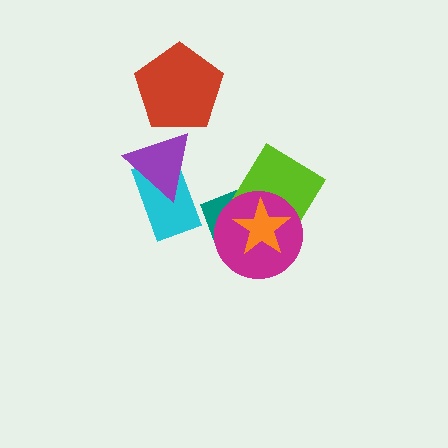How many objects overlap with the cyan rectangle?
1 object overlaps with the cyan rectangle.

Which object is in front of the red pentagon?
The purple triangle is in front of the red pentagon.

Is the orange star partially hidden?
No, no other shape covers it.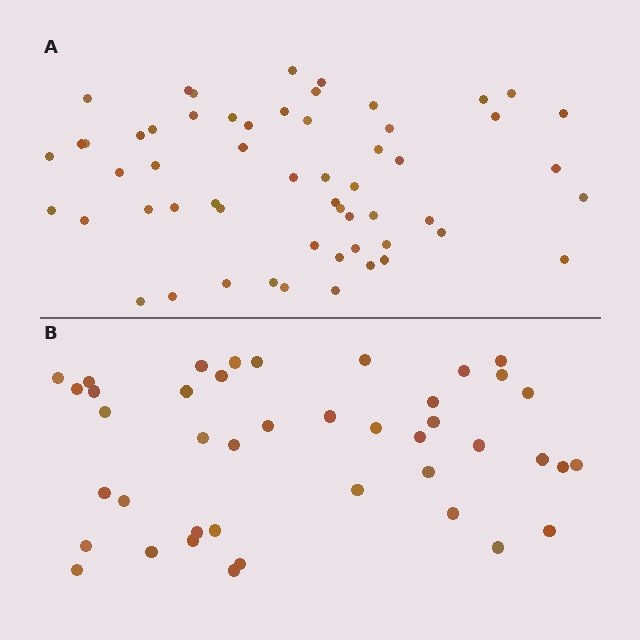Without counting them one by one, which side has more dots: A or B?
Region A (the top region) has more dots.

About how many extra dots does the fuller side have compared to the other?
Region A has approximately 15 more dots than region B.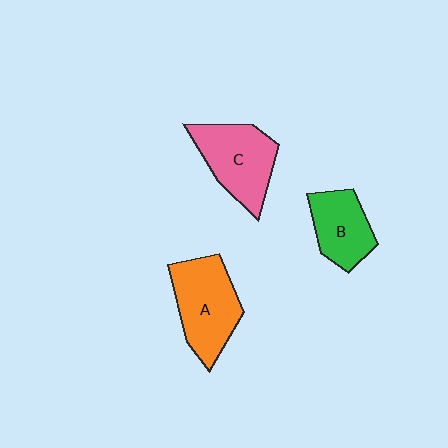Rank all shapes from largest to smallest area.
From largest to smallest: A (orange), C (pink), B (green).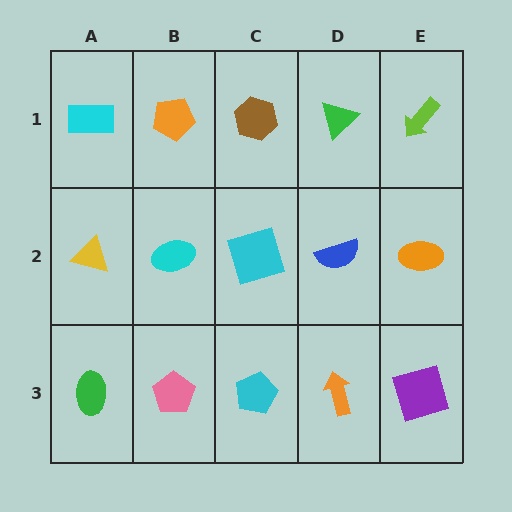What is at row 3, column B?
A pink pentagon.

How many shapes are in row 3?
5 shapes.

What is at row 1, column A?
A cyan rectangle.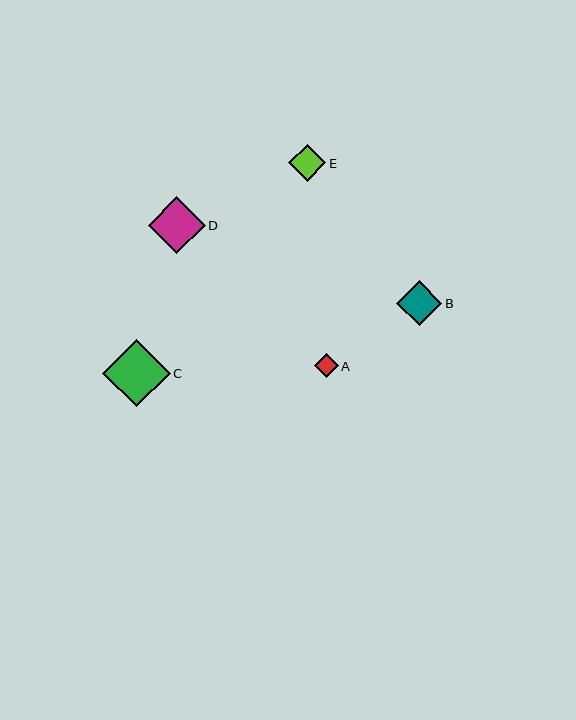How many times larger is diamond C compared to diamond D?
Diamond C is approximately 1.2 times the size of diamond D.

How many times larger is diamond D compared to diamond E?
Diamond D is approximately 1.5 times the size of diamond E.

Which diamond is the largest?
Diamond C is the largest with a size of approximately 67 pixels.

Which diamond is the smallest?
Diamond A is the smallest with a size of approximately 24 pixels.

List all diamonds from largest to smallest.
From largest to smallest: C, D, B, E, A.